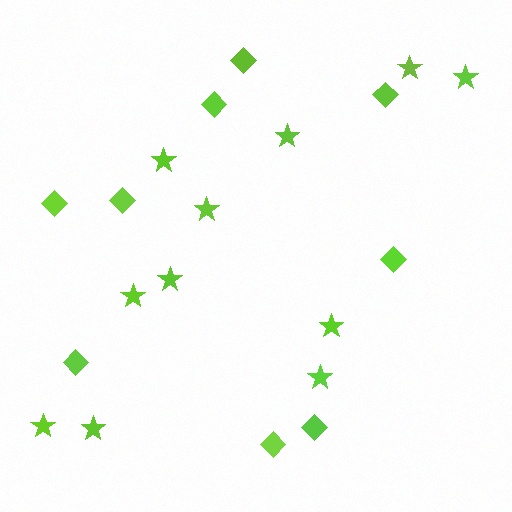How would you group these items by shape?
There are 2 groups: one group of stars (11) and one group of diamonds (9).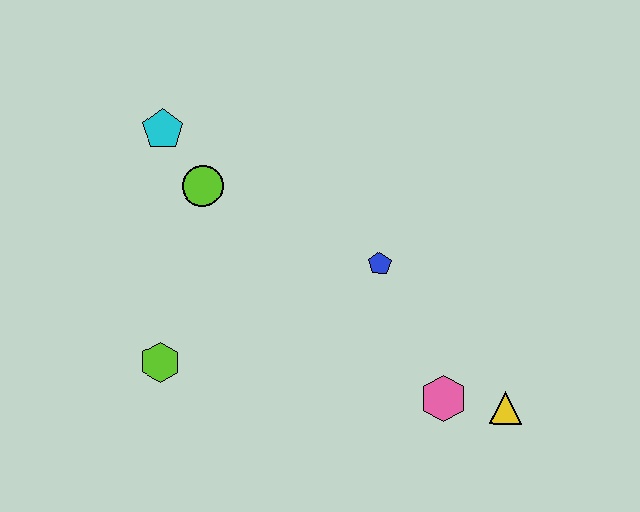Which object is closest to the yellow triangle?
The pink hexagon is closest to the yellow triangle.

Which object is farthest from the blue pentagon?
The cyan pentagon is farthest from the blue pentagon.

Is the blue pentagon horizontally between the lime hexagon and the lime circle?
No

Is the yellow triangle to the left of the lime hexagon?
No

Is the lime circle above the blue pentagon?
Yes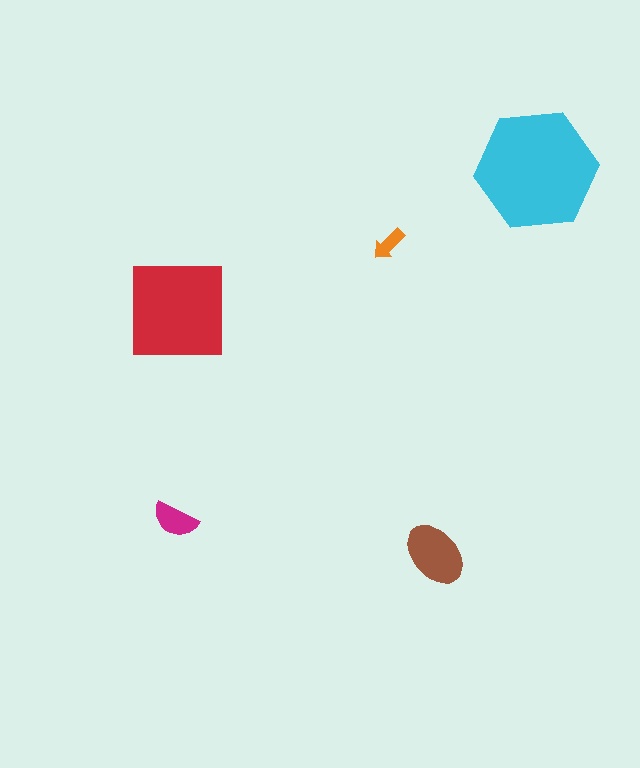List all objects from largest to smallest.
The cyan hexagon, the red square, the brown ellipse, the magenta semicircle, the orange arrow.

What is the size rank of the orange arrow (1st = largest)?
5th.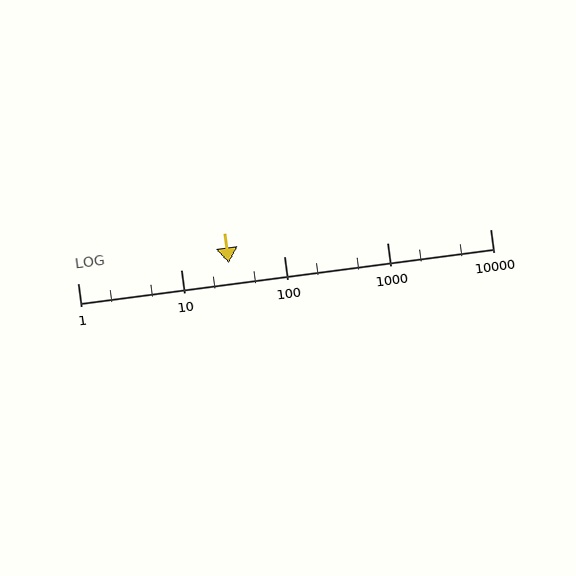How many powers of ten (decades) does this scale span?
The scale spans 4 decades, from 1 to 10000.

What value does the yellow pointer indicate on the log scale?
The pointer indicates approximately 29.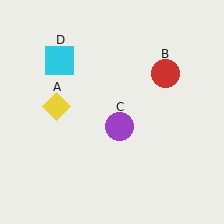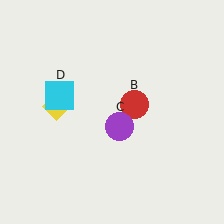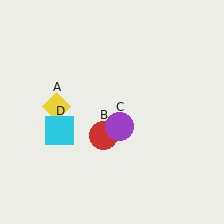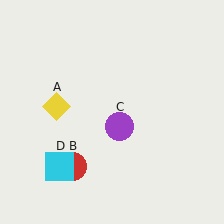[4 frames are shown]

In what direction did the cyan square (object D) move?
The cyan square (object D) moved down.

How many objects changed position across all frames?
2 objects changed position: red circle (object B), cyan square (object D).